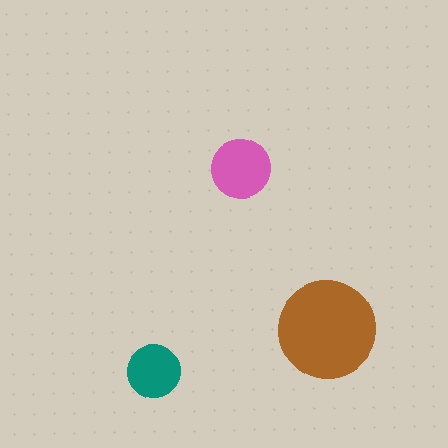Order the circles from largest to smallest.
the brown one, the pink one, the teal one.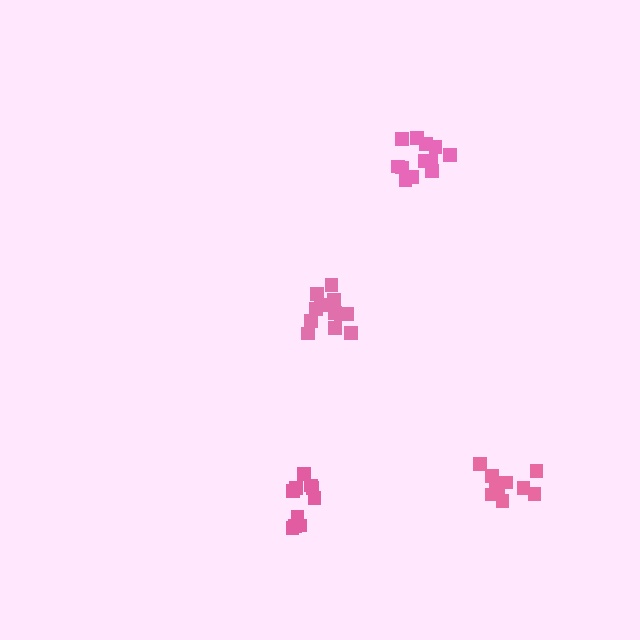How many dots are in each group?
Group 1: 12 dots, Group 2: 10 dots, Group 3: 10 dots, Group 4: 12 dots (44 total).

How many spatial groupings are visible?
There are 4 spatial groupings.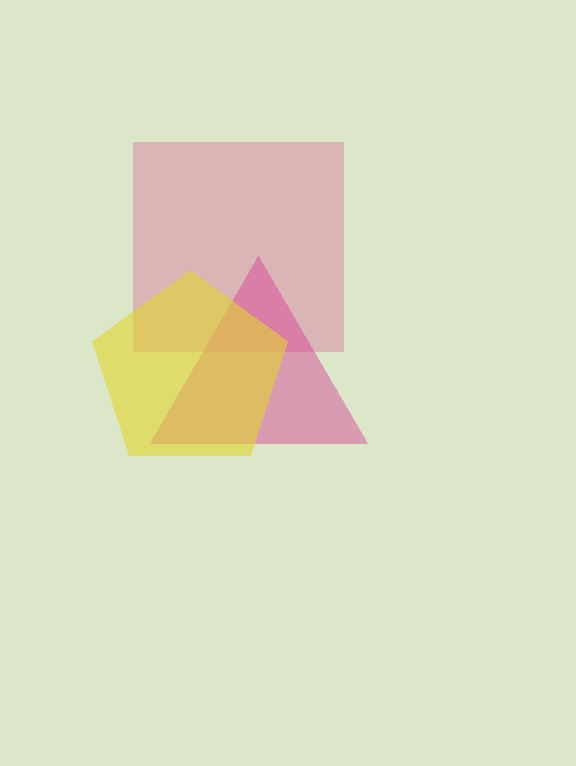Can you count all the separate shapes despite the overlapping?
Yes, there are 3 separate shapes.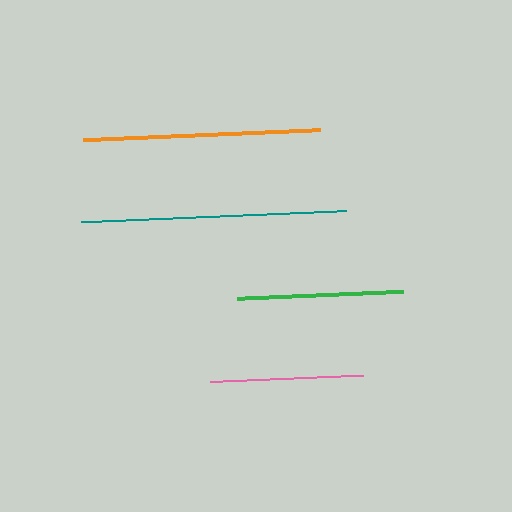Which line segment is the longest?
The teal line is the longest at approximately 265 pixels.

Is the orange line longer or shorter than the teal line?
The teal line is longer than the orange line.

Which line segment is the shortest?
The pink line is the shortest at approximately 154 pixels.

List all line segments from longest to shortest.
From longest to shortest: teal, orange, green, pink.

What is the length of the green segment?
The green segment is approximately 166 pixels long.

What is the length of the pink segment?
The pink segment is approximately 154 pixels long.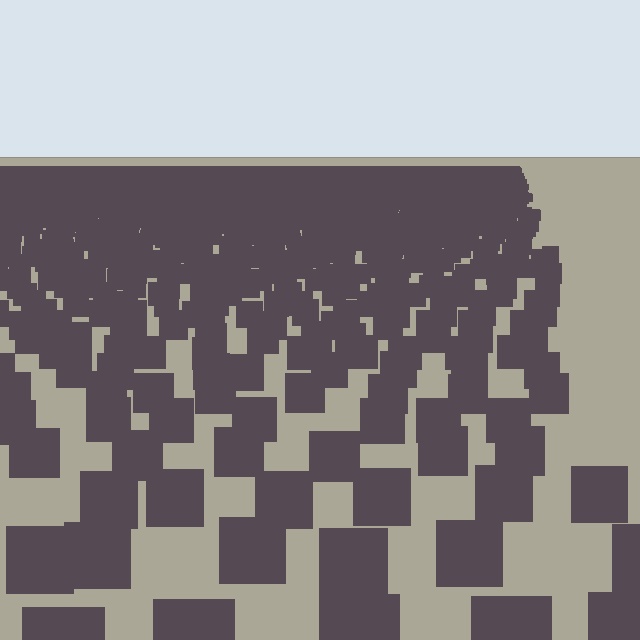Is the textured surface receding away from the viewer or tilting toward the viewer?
The surface is receding away from the viewer. Texture elements get smaller and denser toward the top.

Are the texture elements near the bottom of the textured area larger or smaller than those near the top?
Larger. Near the bottom, elements are closer to the viewer and appear at a bigger on-screen size.